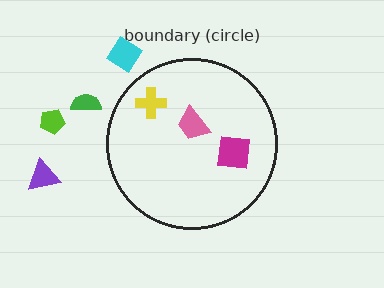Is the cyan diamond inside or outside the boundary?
Outside.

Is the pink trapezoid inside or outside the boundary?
Inside.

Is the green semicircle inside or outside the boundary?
Outside.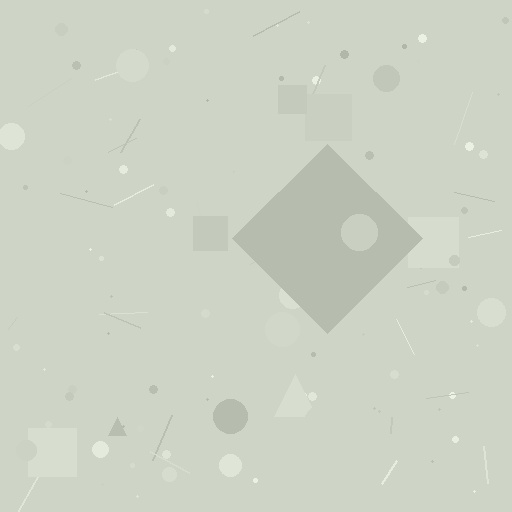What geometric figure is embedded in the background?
A diamond is embedded in the background.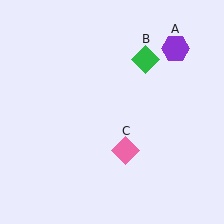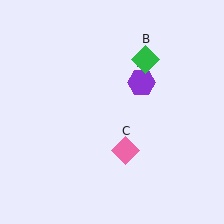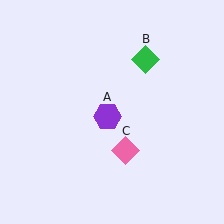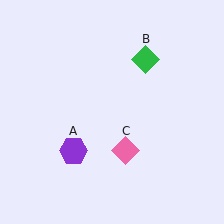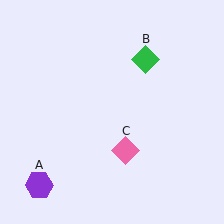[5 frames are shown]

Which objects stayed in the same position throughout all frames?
Green diamond (object B) and pink diamond (object C) remained stationary.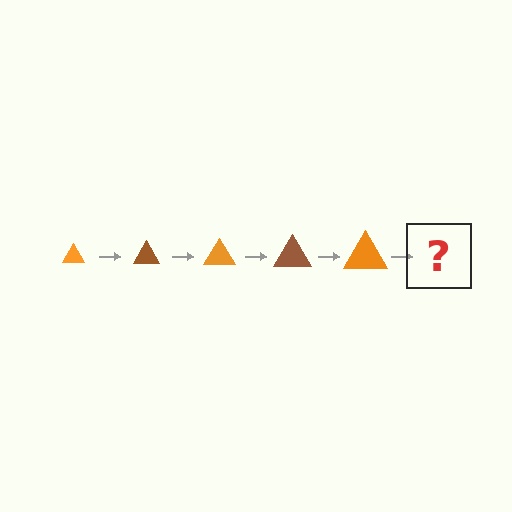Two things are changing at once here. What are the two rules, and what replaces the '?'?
The two rules are that the triangle grows larger each step and the color cycles through orange and brown. The '?' should be a brown triangle, larger than the previous one.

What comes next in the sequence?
The next element should be a brown triangle, larger than the previous one.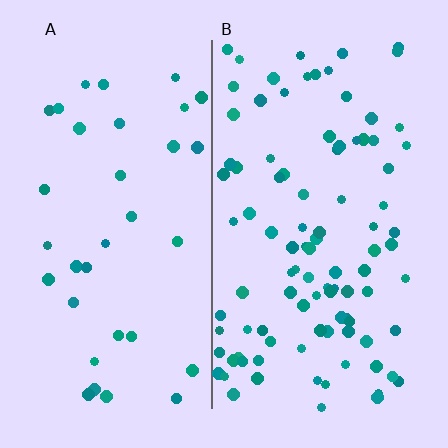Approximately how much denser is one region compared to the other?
Approximately 2.8× — region B over region A.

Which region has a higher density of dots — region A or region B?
B (the right).